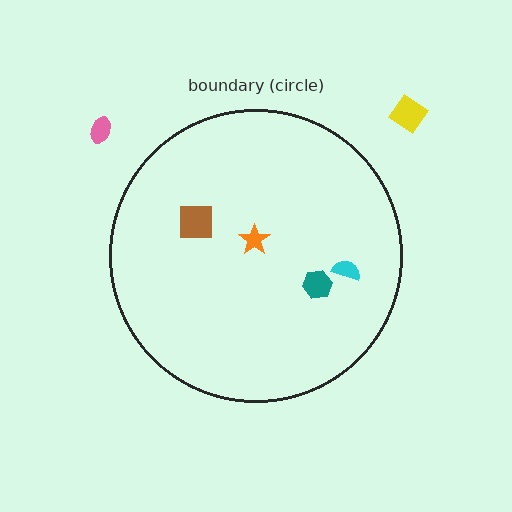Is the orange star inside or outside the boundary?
Inside.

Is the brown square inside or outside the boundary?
Inside.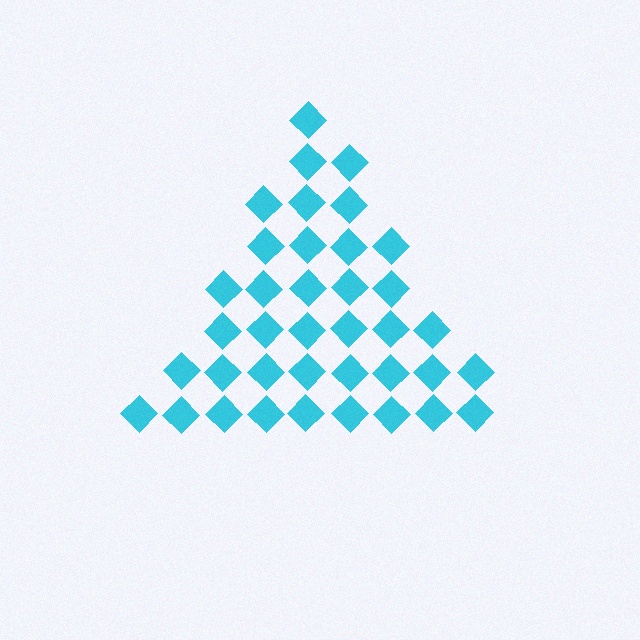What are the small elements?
The small elements are diamonds.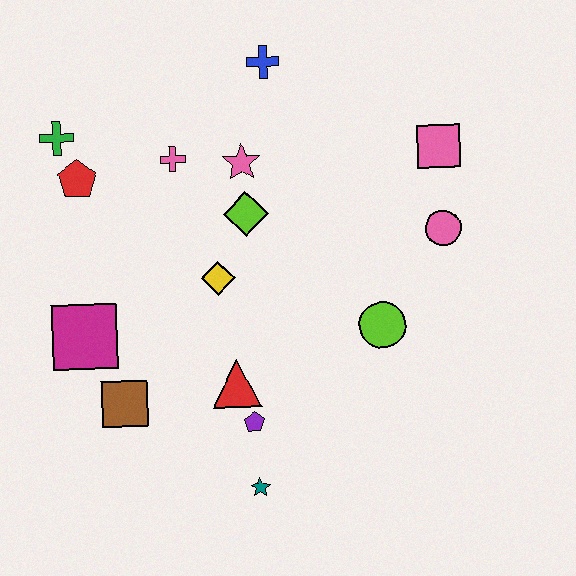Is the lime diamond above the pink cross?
No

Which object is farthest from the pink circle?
The green cross is farthest from the pink circle.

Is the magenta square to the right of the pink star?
No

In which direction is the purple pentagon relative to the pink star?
The purple pentagon is below the pink star.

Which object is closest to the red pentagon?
The green cross is closest to the red pentagon.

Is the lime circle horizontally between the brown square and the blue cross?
No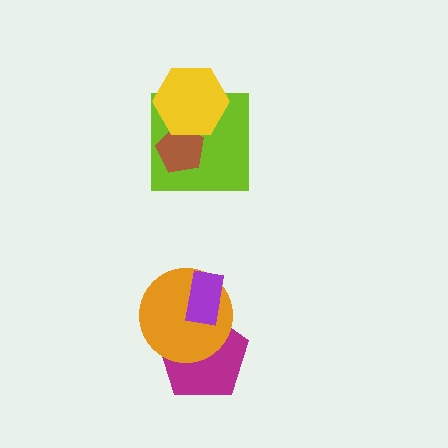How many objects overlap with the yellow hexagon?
2 objects overlap with the yellow hexagon.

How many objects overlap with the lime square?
2 objects overlap with the lime square.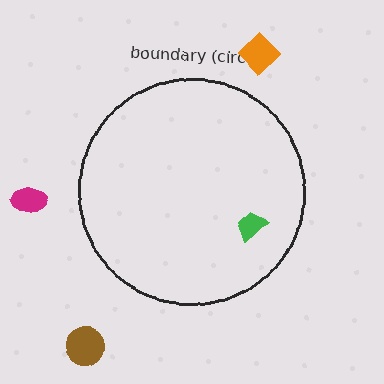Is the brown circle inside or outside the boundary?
Outside.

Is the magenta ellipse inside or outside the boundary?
Outside.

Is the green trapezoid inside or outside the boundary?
Inside.